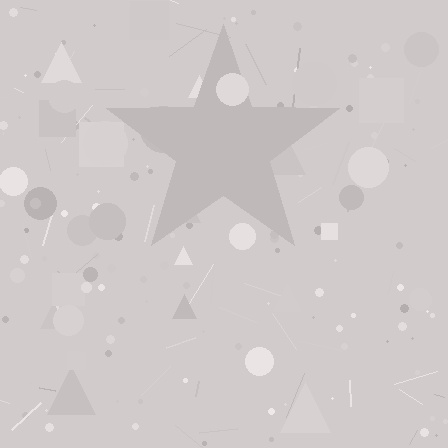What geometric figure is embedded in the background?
A star is embedded in the background.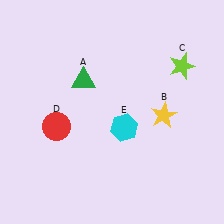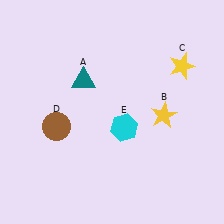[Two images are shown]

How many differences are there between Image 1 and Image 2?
There are 3 differences between the two images.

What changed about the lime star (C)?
In Image 1, C is lime. In Image 2, it changed to yellow.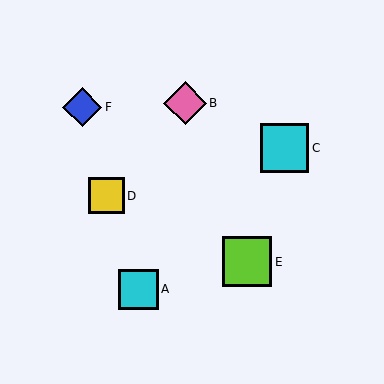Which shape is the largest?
The lime square (labeled E) is the largest.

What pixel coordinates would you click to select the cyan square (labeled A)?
Click at (139, 289) to select the cyan square A.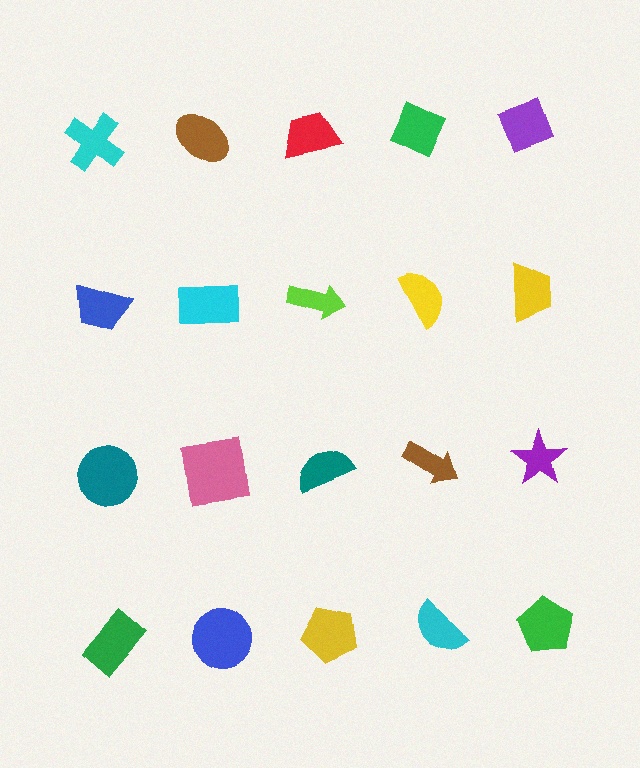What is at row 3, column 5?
A purple star.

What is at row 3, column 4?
A brown arrow.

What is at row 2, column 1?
A blue trapezoid.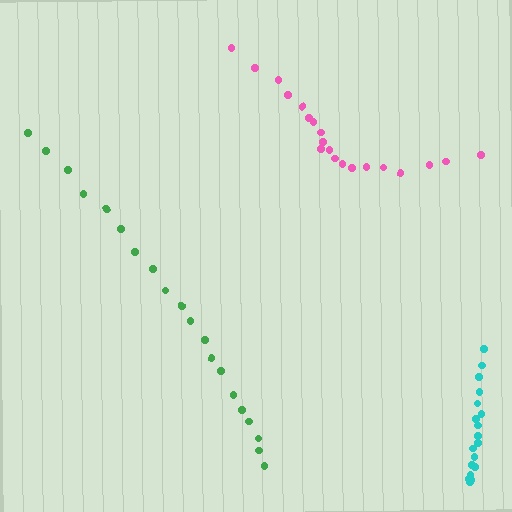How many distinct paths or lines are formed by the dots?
There are 3 distinct paths.